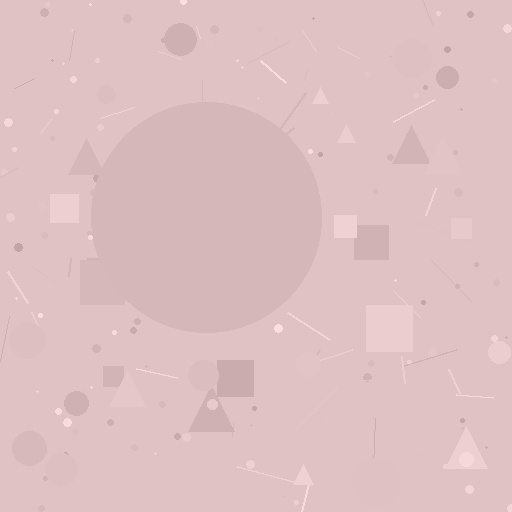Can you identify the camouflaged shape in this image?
The camouflaged shape is a circle.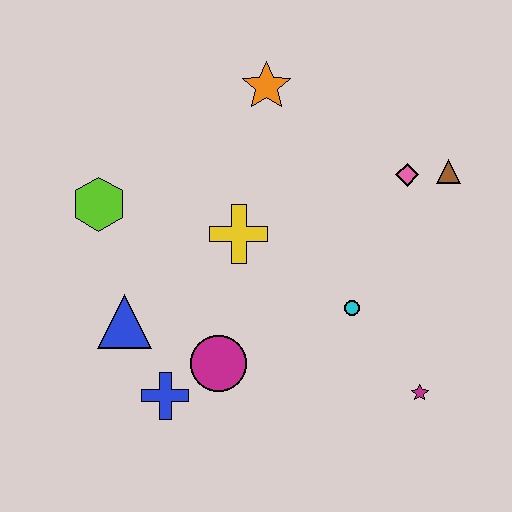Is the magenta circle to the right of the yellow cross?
No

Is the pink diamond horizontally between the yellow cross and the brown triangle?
Yes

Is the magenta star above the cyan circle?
No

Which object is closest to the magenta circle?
The blue cross is closest to the magenta circle.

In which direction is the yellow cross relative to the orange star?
The yellow cross is below the orange star.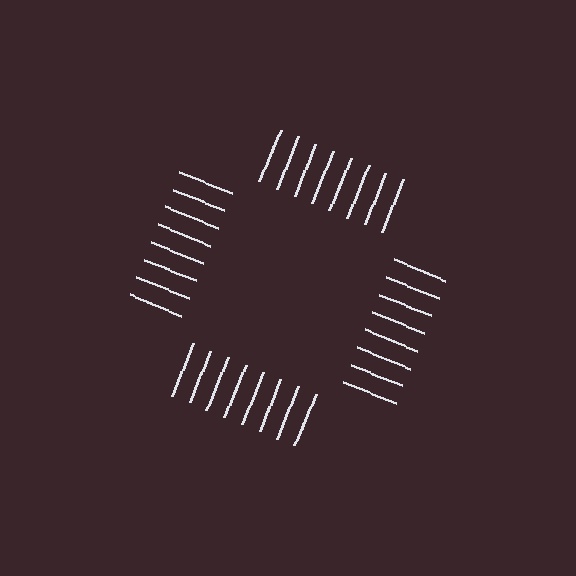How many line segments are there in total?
32 — 8 along each of the 4 edges.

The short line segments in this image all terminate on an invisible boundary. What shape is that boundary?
An illusory square — the line segments terminate on its edges but no continuous stroke is drawn.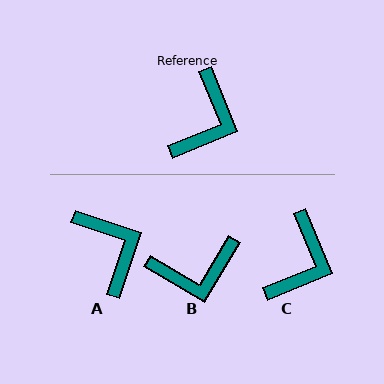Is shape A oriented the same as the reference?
No, it is off by about 49 degrees.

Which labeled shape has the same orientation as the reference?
C.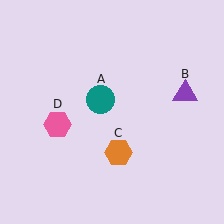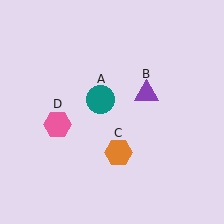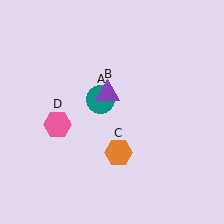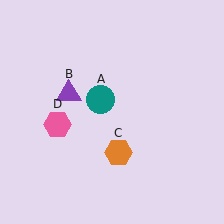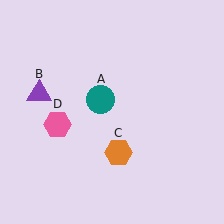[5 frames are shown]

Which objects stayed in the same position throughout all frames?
Teal circle (object A) and orange hexagon (object C) and pink hexagon (object D) remained stationary.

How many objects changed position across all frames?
1 object changed position: purple triangle (object B).